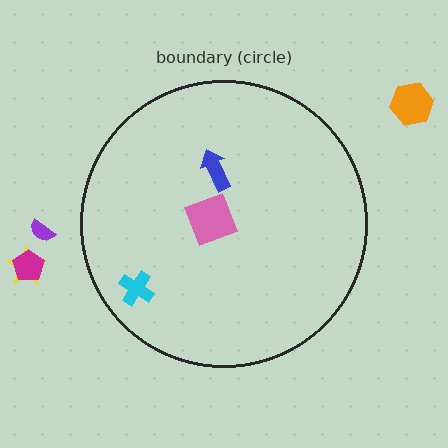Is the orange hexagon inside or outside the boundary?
Outside.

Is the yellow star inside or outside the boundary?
Outside.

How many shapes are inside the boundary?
3 inside, 4 outside.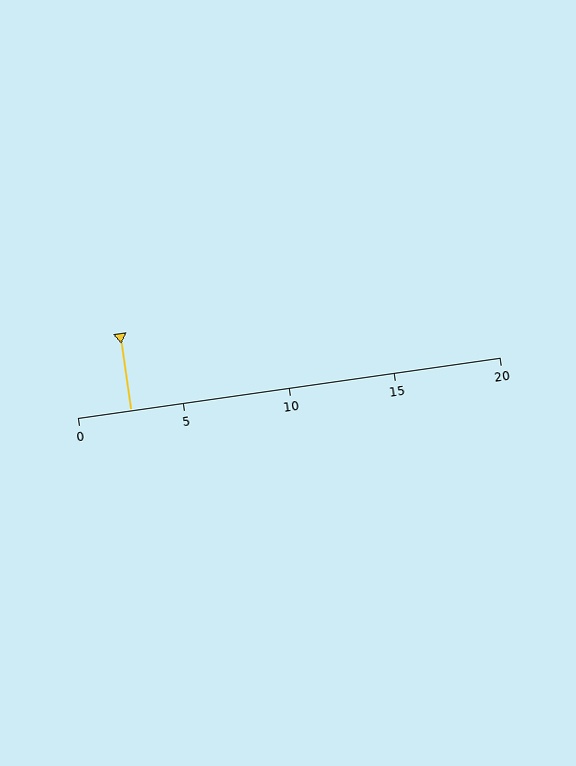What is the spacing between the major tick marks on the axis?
The major ticks are spaced 5 apart.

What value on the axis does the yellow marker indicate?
The marker indicates approximately 2.5.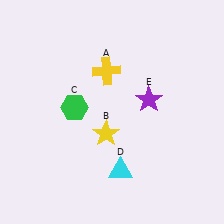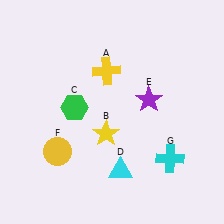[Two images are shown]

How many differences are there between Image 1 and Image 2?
There are 2 differences between the two images.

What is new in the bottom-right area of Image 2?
A cyan cross (G) was added in the bottom-right area of Image 2.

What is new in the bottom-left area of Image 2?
A yellow circle (F) was added in the bottom-left area of Image 2.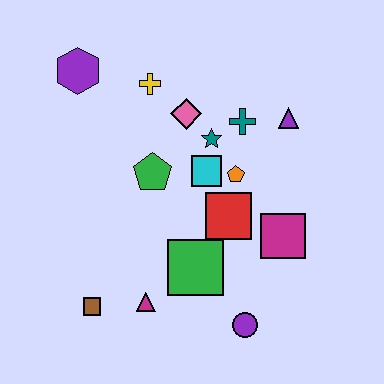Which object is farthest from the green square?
The purple hexagon is farthest from the green square.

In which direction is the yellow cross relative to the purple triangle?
The yellow cross is to the left of the purple triangle.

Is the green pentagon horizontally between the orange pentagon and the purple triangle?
No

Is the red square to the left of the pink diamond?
No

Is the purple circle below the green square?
Yes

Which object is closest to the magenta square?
The red square is closest to the magenta square.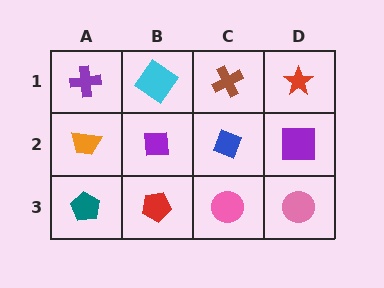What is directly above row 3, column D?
A purple square.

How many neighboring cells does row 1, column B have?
3.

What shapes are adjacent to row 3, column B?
A purple square (row 2, column B), a teal pentagon (row 3, column A), a pink circle (row 3, column C).